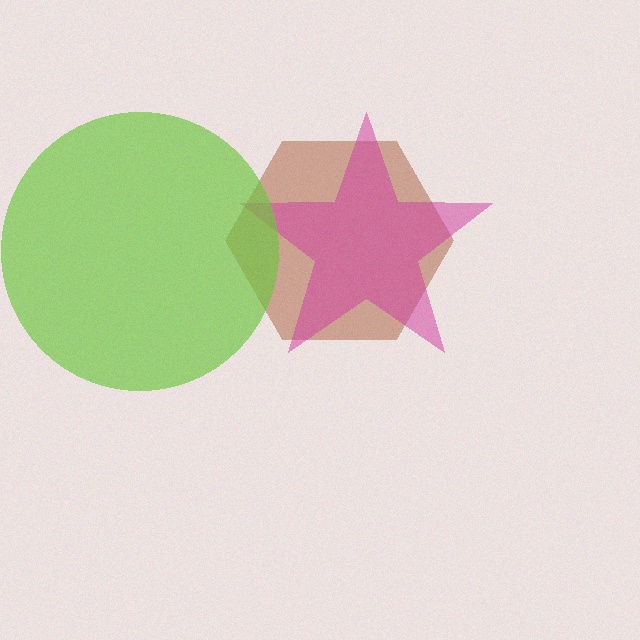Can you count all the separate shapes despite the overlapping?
Yes, there are 3 separate shapes.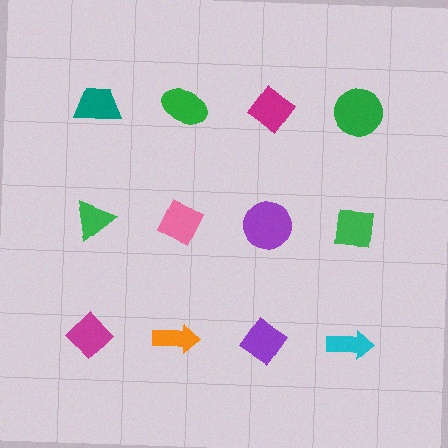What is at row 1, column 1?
A teal trapezoid.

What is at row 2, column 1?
A green triangle.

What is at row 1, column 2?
A green ellipse.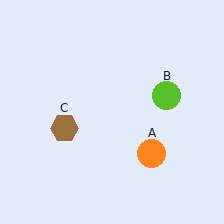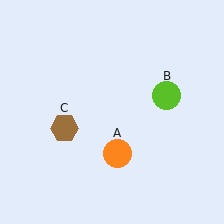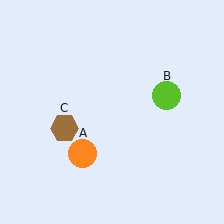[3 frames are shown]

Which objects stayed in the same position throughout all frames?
Lime circle (object B) and brown hexagon (object C) remained stationary.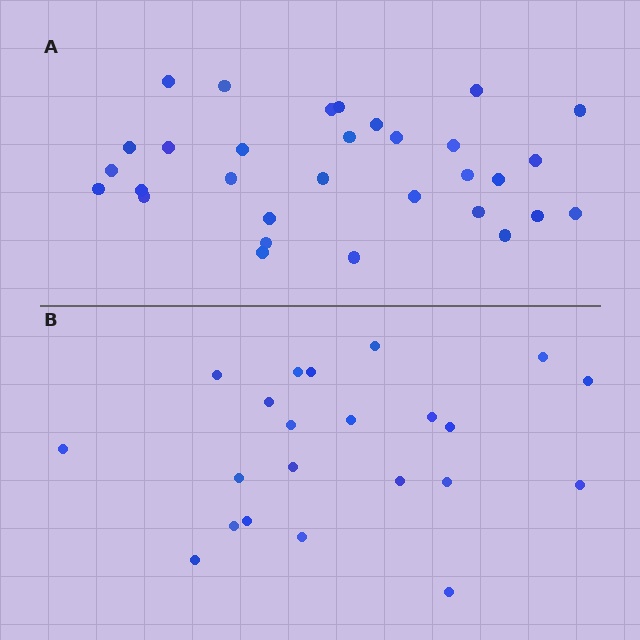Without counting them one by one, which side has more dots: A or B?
Region A (the top region) has more dots.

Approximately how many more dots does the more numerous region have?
Region A has roughly 8 or so more dots than region B.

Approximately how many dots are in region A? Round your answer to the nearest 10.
About 30 dots. (The exact count is 31, which rounds to 30.)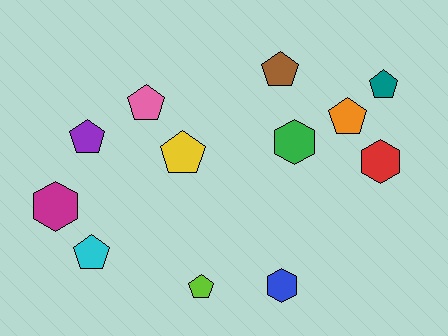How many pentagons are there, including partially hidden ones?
There are 8 pentagons.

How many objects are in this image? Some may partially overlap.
There are 12 objects.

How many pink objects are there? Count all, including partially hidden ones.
There is 1 pink object.